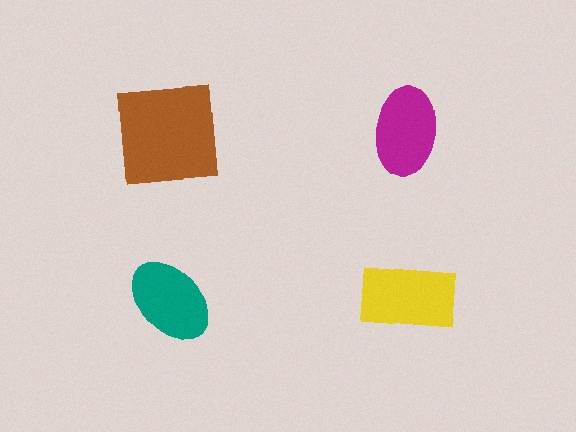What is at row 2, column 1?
A teal ellipse.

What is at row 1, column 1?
A brown square.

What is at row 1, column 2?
A magenta ellipse.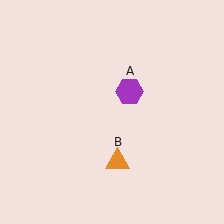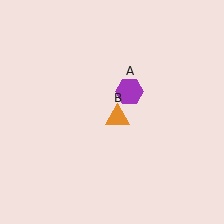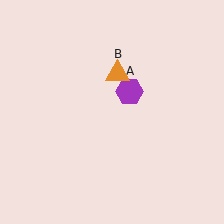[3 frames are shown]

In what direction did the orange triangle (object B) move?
The orange triangle (object B) moved up.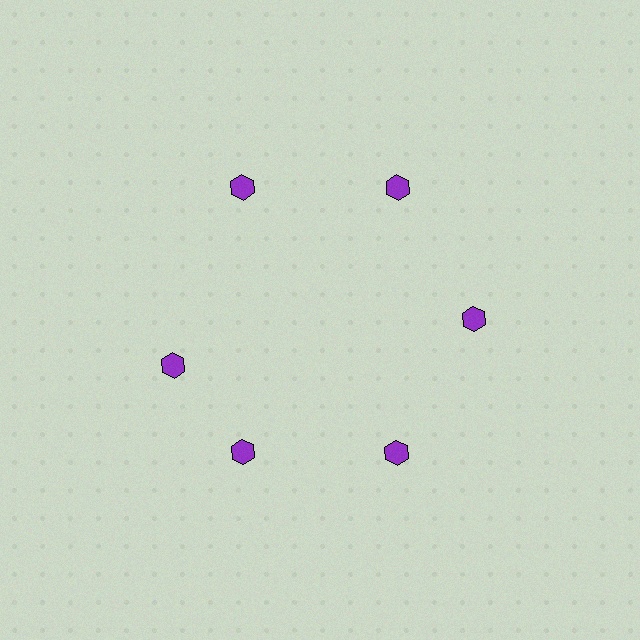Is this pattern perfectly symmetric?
No. The 6 purple hexagons are arranged in a ring, but one element near the 9 o'clock position is rotated out of alignment along the ring, breaking the 6-fold rotational symmetry.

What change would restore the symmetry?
The symmetry would be restored by rotating it back into even spacing with its neighbors so that all 6 hexagons sit at equal angles and equal distance from the center.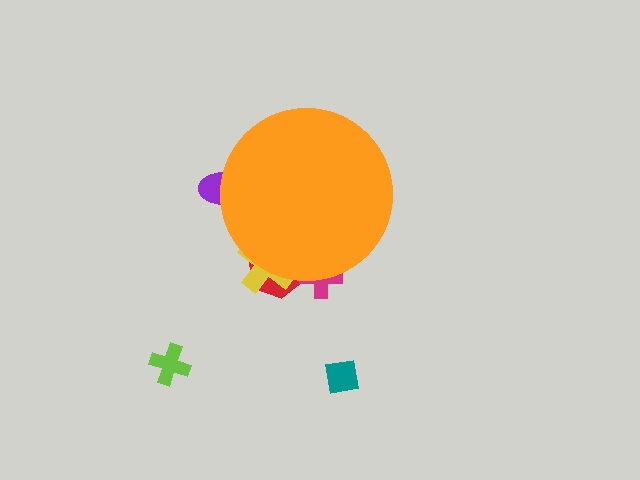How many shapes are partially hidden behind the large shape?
4 shapes are partially hidden.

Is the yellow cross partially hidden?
Yes, the yellow cross is partially hidden behind the orange circle.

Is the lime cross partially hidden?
No, the lime cross is fully visible.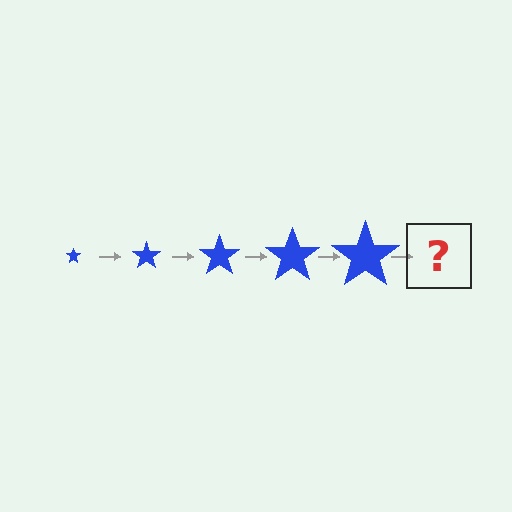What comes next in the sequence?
The next element should be a blue star, larger than the previous one.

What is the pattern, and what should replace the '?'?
The pattern is that the star gets progressively larger each step. The '?' should be a blue star, larger than the previous one.